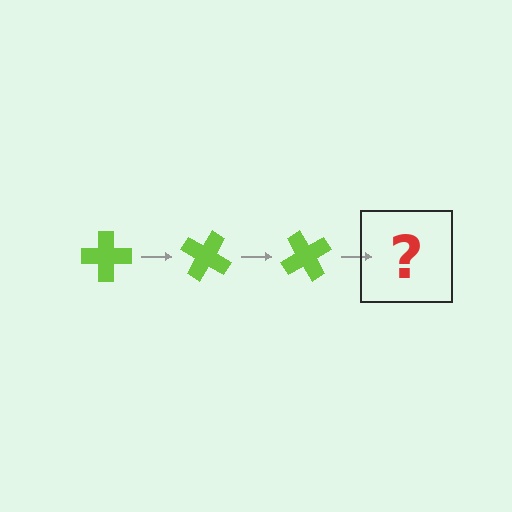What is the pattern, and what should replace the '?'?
The pattern is that the cross rotates 30 degrees each step. The '?' should be a lime cross rotated 90 degrees.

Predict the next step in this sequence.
The next step is a lime cross rotated 90 degrees.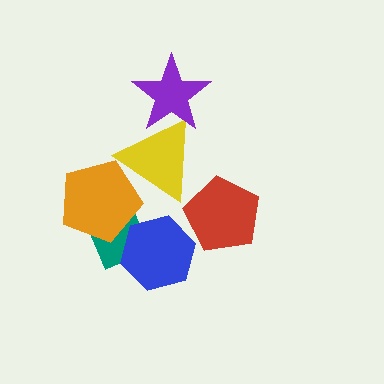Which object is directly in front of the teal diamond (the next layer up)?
The blue hexagon is directly in front of the teal diamond.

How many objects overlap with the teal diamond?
2 objects overlap with the teal diamond.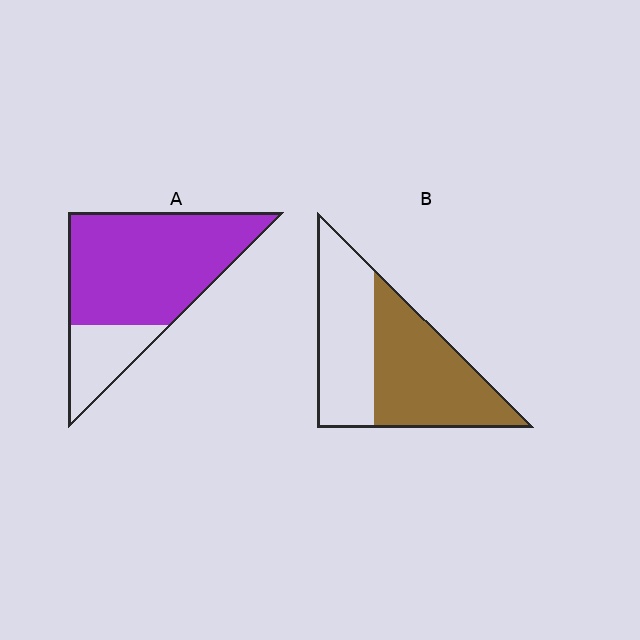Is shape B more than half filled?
Yes.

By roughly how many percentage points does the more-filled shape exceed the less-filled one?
By roughly 25 percentage points (A over B).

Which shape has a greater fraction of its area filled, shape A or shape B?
Shape A.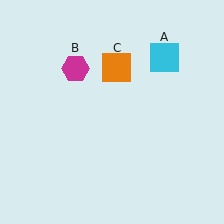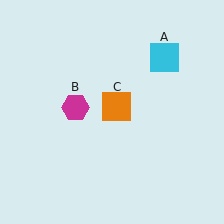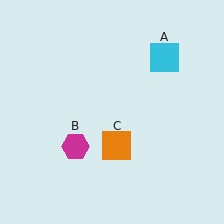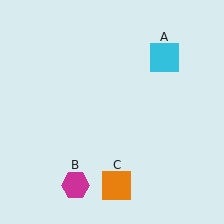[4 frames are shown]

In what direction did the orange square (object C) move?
The orange square (object C) moved down.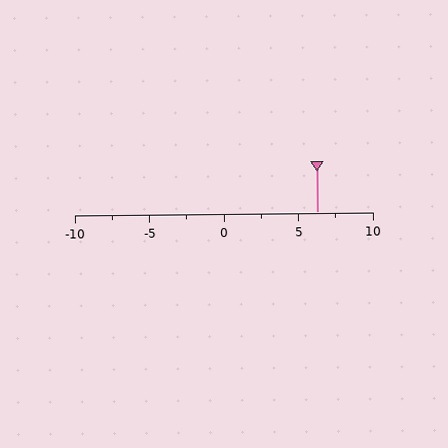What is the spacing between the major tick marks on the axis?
The major ticks are spaced 5 apart.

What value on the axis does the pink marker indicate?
The marker indicates approximately 6.2.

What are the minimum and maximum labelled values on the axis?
The axis runs from -10 to 10.